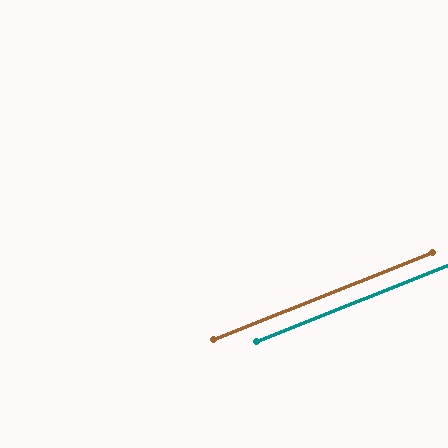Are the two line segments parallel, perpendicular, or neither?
Parallel — their directions differ by only 0.1°.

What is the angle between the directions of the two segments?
Approximately 0 degrees.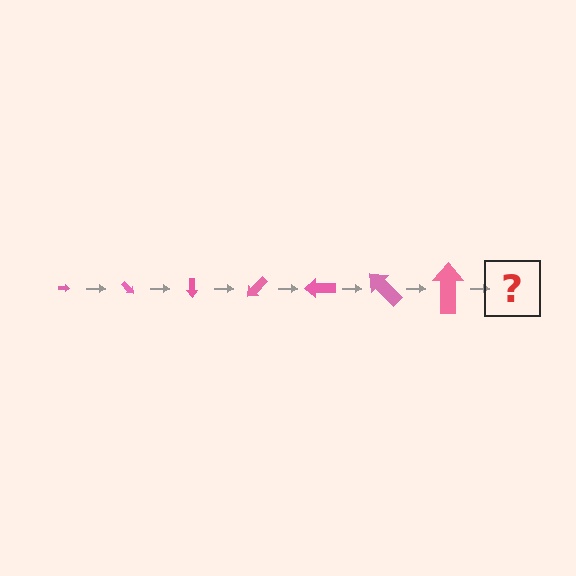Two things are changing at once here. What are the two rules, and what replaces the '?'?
The two rules are that the arrow grows larger each step and it rotates 45 degrees each step. The '?' should be an arrow, larger than the previous one and rotated 315 degrees from the start.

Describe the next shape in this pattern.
It should be an arrow, larger than the previous one and rotated 315 degrees from the start.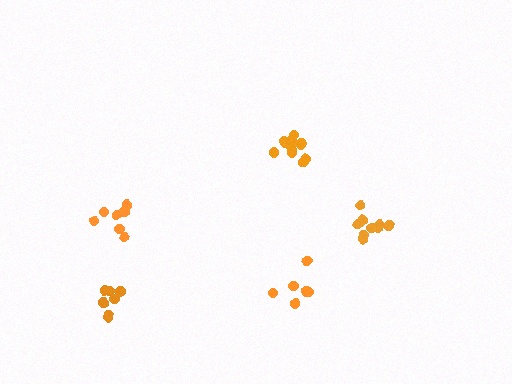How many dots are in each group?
Group 1: 7 dots, Group 2: 7 dots, Group 3: 9 dots, Group 4: 12 dots, Group 5: 6 dots (41 total).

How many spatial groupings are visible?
There are 5 spatial groupings.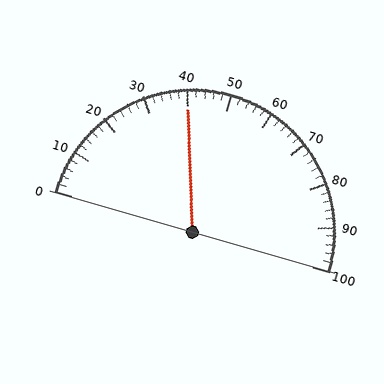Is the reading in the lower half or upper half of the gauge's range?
The reading is in the lower half of the range (0 to 100).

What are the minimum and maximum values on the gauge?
The gauge ranges from 0 to 100.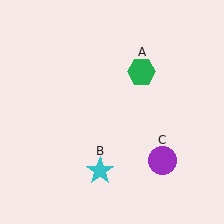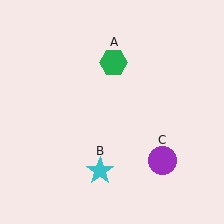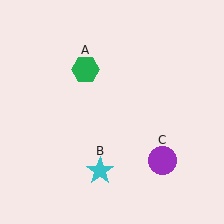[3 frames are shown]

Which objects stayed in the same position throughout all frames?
Cyan star (object B) and purple circle (object C) remained stationary.